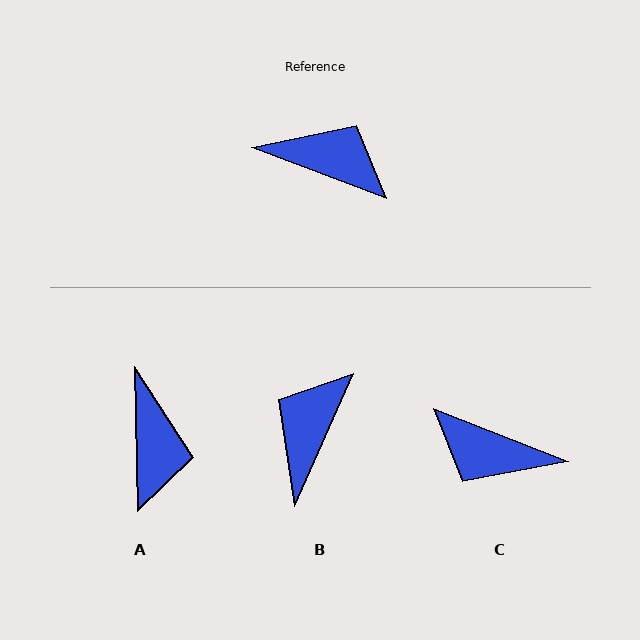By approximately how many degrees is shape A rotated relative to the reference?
Approximately 69 degrees clockwise.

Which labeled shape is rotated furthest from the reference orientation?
C, about 179 degrees away.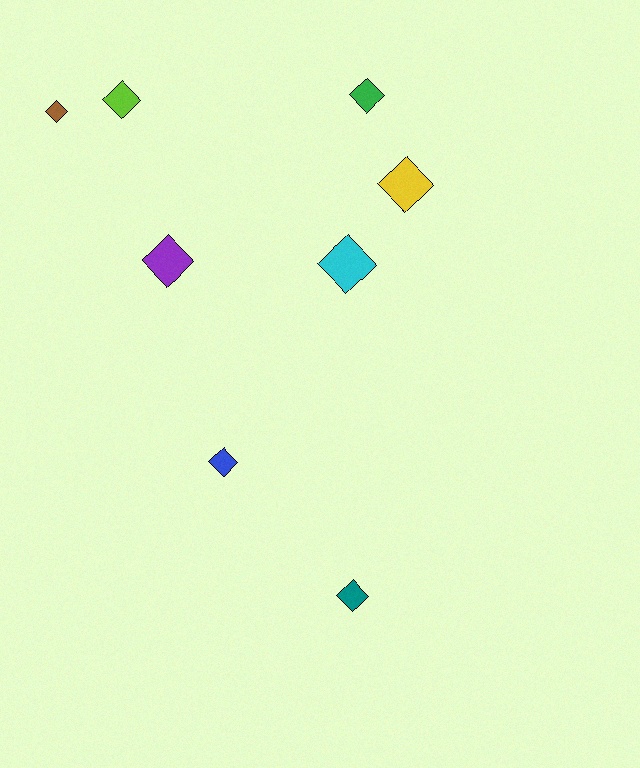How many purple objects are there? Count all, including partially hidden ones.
There is 1 purple object.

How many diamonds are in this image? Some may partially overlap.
There are 8 diamonds.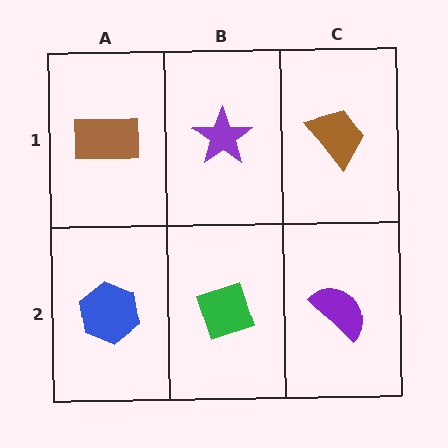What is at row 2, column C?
A purple semicircle.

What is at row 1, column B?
A purple star.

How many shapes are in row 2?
3 shapes.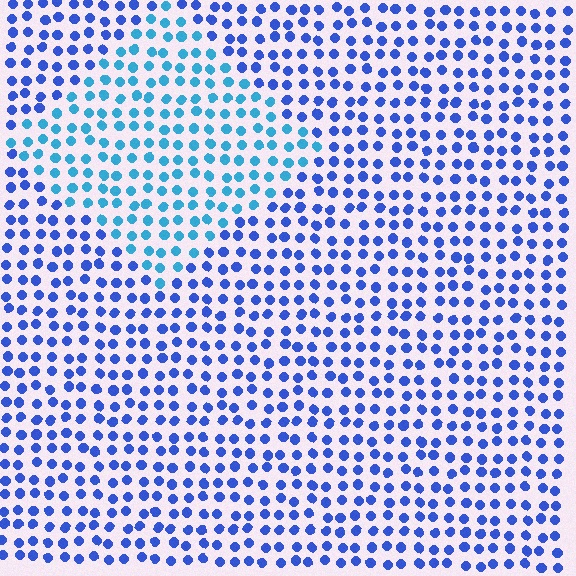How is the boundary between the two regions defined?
The boundary is defined purely by a slight shift in hue (about 32 degrees). Spacing, size, and orientation are identical on both sides.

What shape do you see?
I see a diamond.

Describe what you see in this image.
The image is filled with small blue elements in a uniform arrangement. A diamond-shaped region is visible where the elements are tinted to a slightly different hue, forming a subtle color boundary.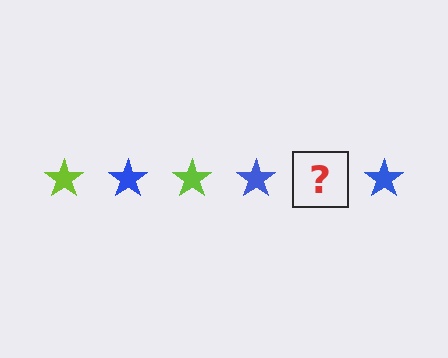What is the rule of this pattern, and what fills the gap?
The rule is that the pattern cycles through lime, blue stars. The gap should be filled with a lime star.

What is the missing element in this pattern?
The missing element is a lime star.